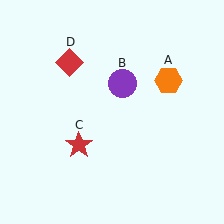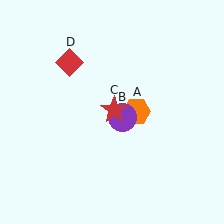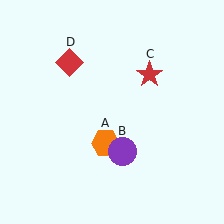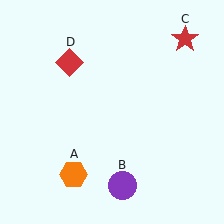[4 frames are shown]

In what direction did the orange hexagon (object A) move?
The orange hexagon (object A) moved down and to the left.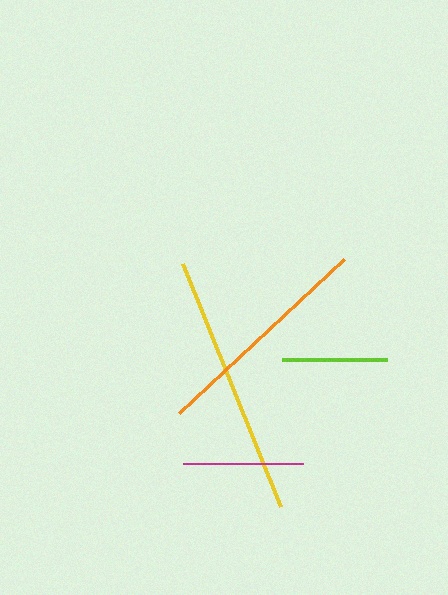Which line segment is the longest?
The yellow line is the longest at approximately 261 pixels.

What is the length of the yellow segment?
The yellow segment is approximately 261 pixels long.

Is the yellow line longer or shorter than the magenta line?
The yellow line is longer than the magenta line.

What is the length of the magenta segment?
The magenta segment is approximately 120 pixels long.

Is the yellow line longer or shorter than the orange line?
The yellow line is longer than the orange line.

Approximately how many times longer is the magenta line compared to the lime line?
The magenta line is approximately 1.1 times the length of the lime line.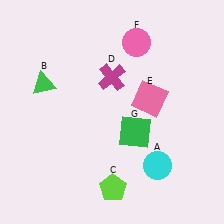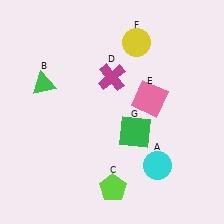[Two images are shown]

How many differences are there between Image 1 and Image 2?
There is 1 difference between the two images.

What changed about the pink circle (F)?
In Image 1, F is pink. In Image 2, it changed to yellow.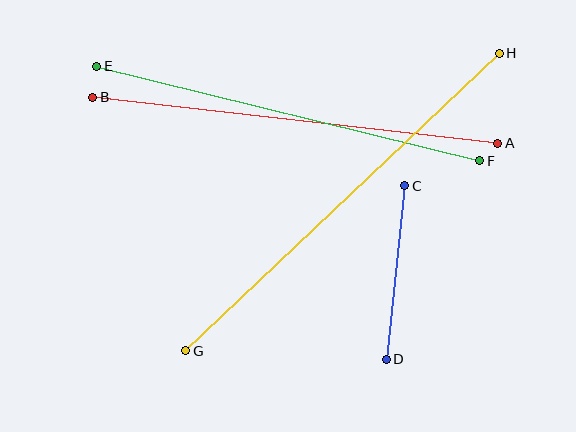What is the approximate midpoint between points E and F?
The midpoint is at approximately (288, 113) pixels.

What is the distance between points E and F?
The distance is approximately 395 pixels.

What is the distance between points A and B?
The distance is approximately 407 pixels.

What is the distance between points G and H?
The distance is approximately 432 pixels.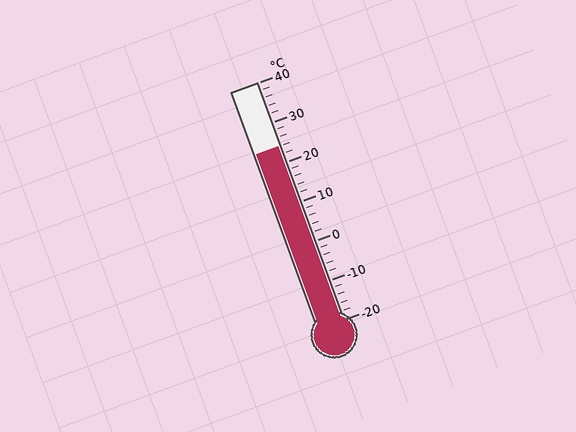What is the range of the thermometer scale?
The thermometer scale ranges from -20°C to 40°C.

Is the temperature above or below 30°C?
The temperature is below 30°C.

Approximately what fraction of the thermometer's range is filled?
The thermometer is filled to approximately 75% of its range.